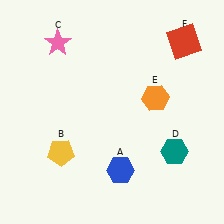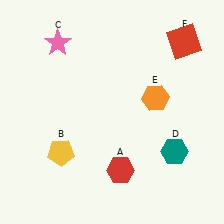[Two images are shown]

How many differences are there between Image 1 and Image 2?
There is 1 difference between the two images.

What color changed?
The hexagon (A) changed from blue in Image 1 to red in Image 2.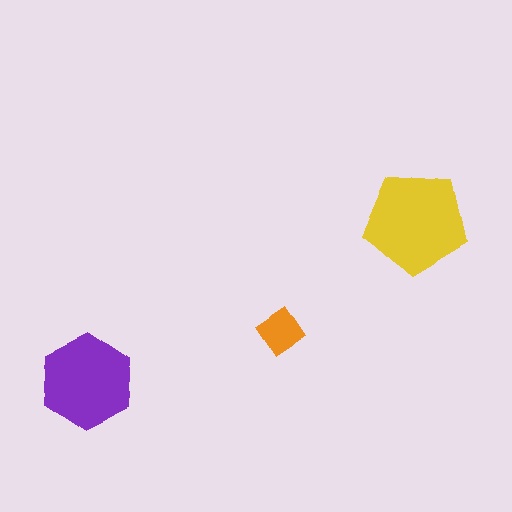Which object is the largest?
The yellow pentagon.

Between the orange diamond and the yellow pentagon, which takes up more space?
The yellow pentagon.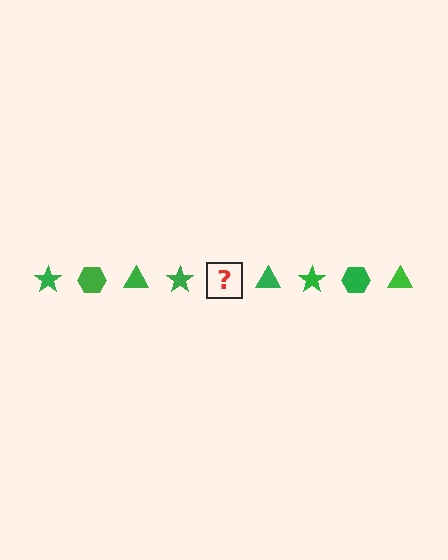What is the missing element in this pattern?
The missing element is a green hexagon.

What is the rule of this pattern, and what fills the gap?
The rule is that the pattern cycles through star, hexagon, triangle shapes in green. The gap should be filled with a green hexagon.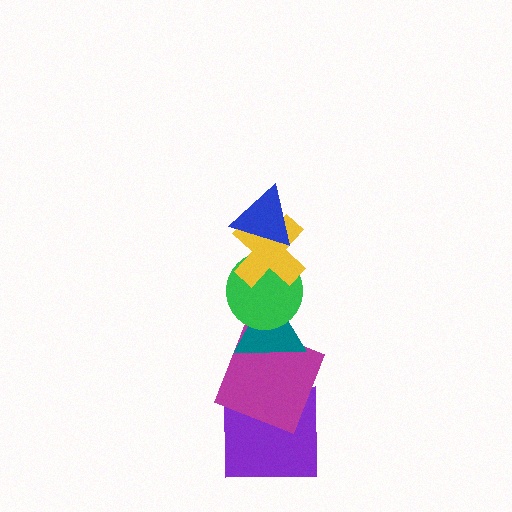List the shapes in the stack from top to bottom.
From top to bottom: the blue triangle, the yellow cross, the green circle, the teal triangle, the magenta square, the purple square.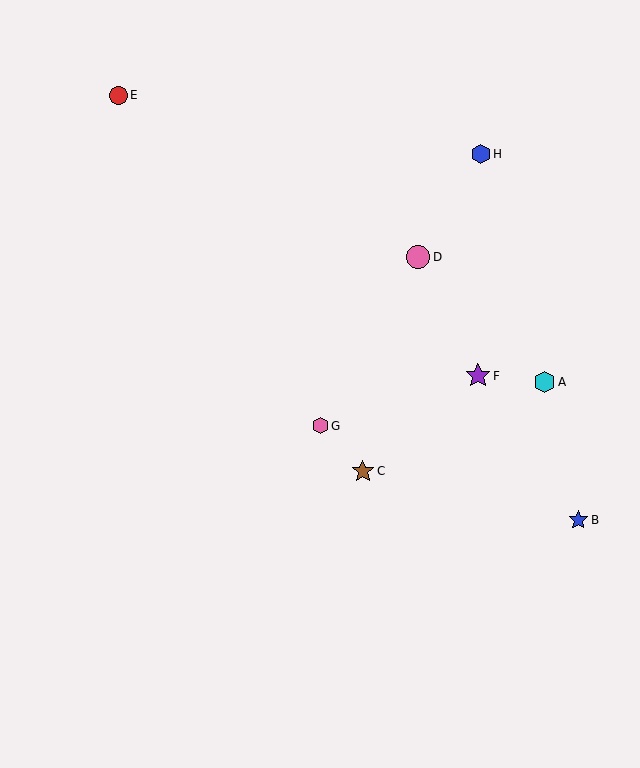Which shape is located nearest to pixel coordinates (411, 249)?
The pink circle (labeled D) at (418, 257) is nearest to that location.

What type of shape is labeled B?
Shape B is a blue star.